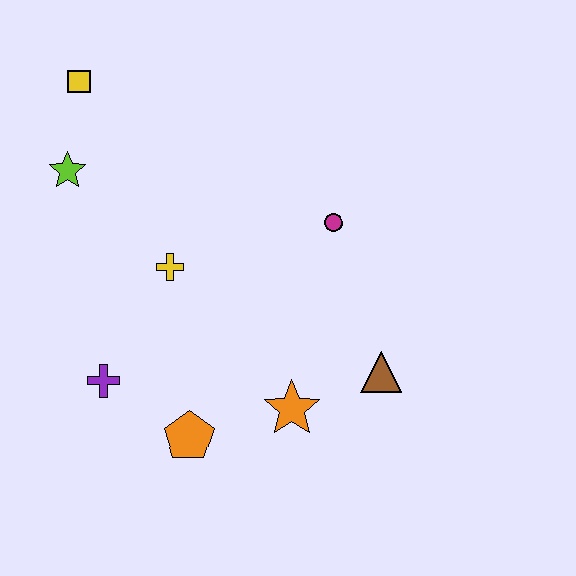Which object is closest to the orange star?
The brown triangle is closest to the orange star.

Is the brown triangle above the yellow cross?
No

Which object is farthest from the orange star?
The yellow square is farthest from the orange star.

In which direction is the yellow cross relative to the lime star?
The yellow cross is to the right of the lime star.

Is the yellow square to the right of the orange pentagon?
No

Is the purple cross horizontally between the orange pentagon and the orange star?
No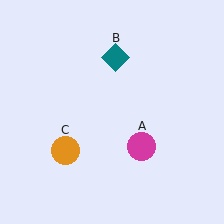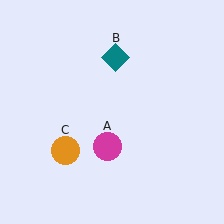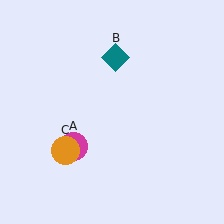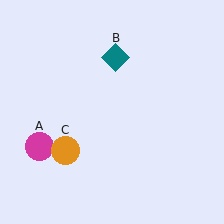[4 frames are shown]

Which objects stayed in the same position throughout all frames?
Teal diamond (object B) and orange circle (object C) remained stationary.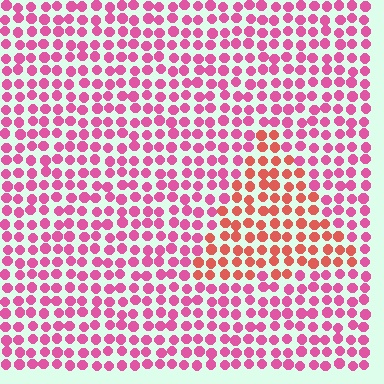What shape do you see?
I see a triangle.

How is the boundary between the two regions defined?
The boundary is defined purely by a slight shift in hue (about 37 degrees). Spacing, size, and orientation are identical on both sides.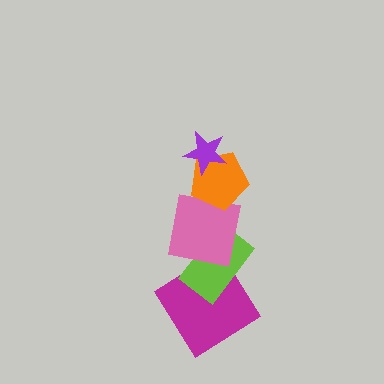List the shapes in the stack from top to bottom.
From top to bottom: the purple star, the orange pentagon, the pink square, the lime rectangle, the magenta diamond.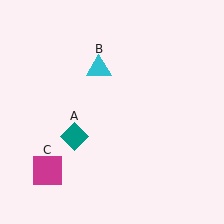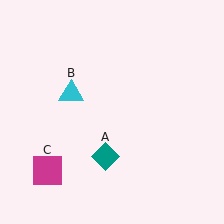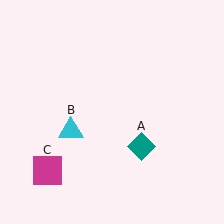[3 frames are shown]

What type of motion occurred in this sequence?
The teal diamond (object A), cyan triangle (object B) rotated counterclockwise around the center of the scene.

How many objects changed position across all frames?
2 objects changed position: teal diamond (object A), cyan triangle (object B).